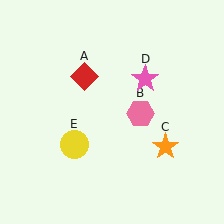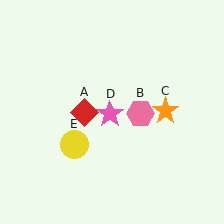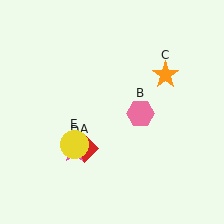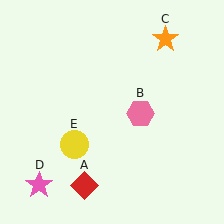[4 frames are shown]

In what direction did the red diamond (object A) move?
The red diamond (object A) moved down.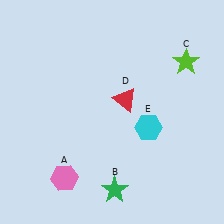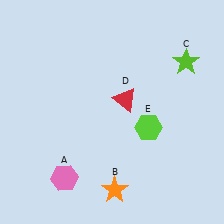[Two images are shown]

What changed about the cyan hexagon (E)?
In Image 1, E is cyan. In Image 2, it changed to lime.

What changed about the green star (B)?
In Image 1, B is green. In Image 2, it changed to orange.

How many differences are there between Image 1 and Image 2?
There are 2 differences between the two images.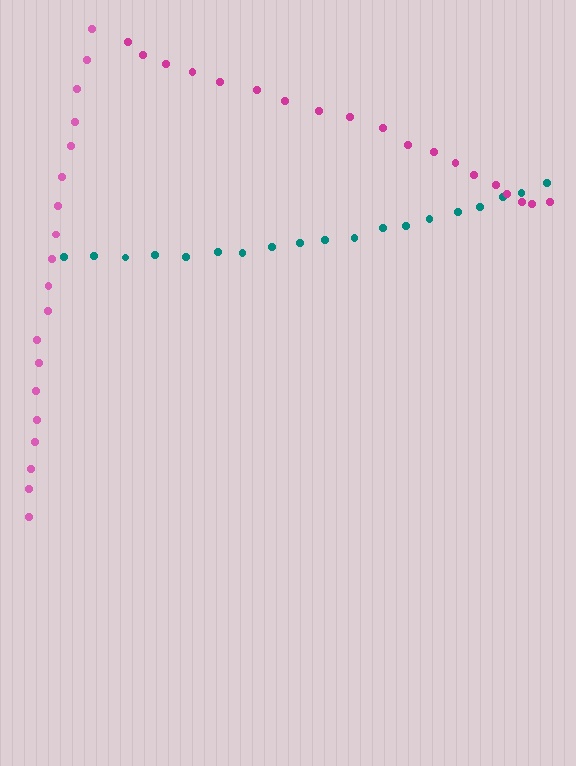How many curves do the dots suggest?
There are 3 distinct paths.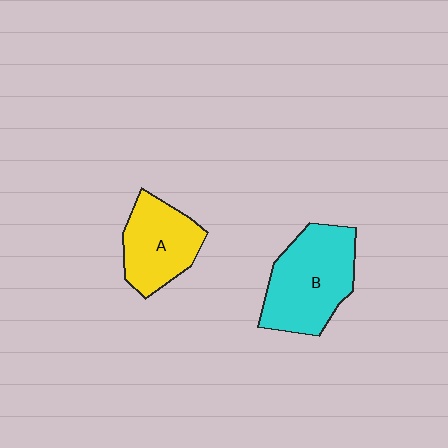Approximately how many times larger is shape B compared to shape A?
Approximately 1.4 times.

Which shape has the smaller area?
Shape A (yellow).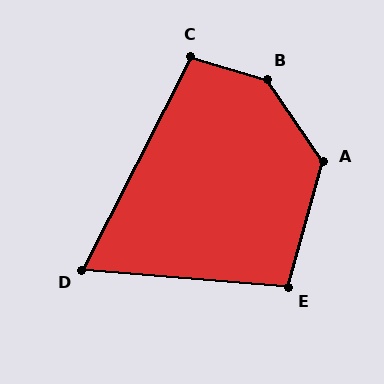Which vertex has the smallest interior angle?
D, at approximately 68 degrees.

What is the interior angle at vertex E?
Approximately 101 degrees (obtuse).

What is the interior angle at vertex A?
Approximately 130 degrees (obtuse).